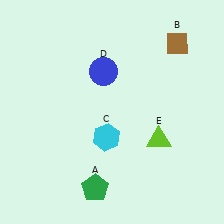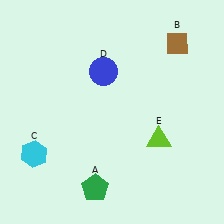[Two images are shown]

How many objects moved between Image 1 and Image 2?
1 object moved between the two images.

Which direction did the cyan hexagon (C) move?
The cyan hexagon (C) moved left.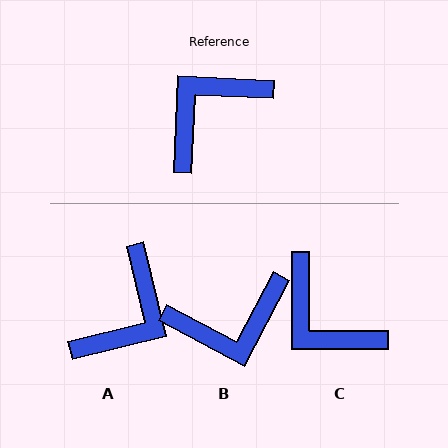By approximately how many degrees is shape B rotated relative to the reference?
Approximately 155 degrees counter-clockwise.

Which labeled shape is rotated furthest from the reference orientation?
A, about 164 degrees away.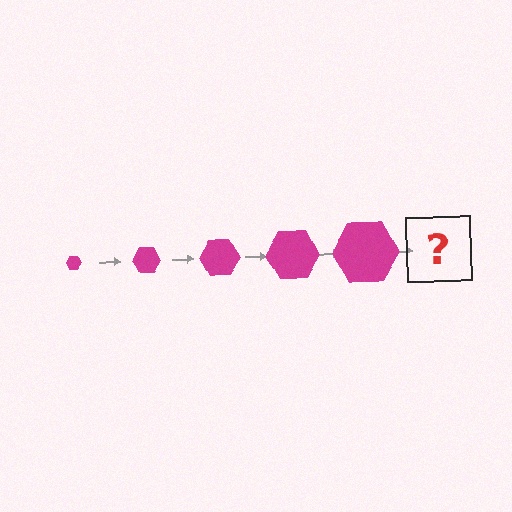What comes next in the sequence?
The next element should be a magenta hexagon, larger than the previous one.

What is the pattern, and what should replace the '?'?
The pattern is that the hexagon gets progressively larger each step. The '?' should be a magenta hexagon, larger than the previous one.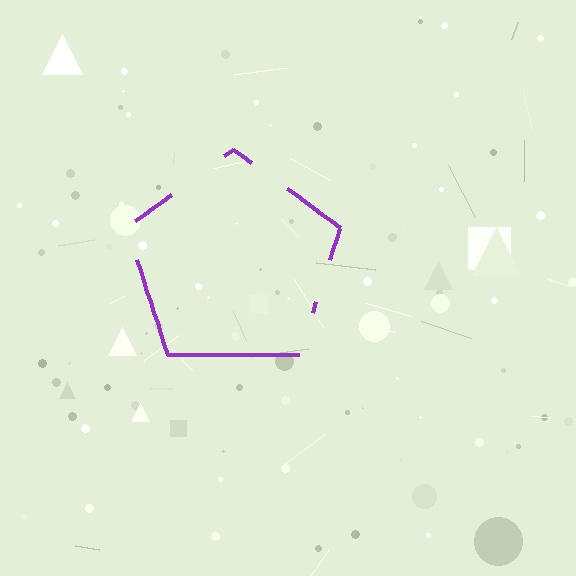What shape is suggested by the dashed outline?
The dashed outline suggests a pentagon.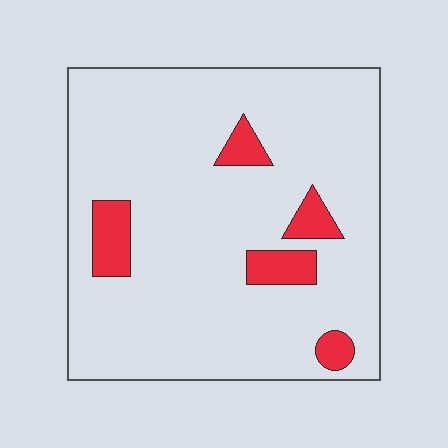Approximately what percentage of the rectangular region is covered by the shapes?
Approximately 10%.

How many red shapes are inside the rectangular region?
5.